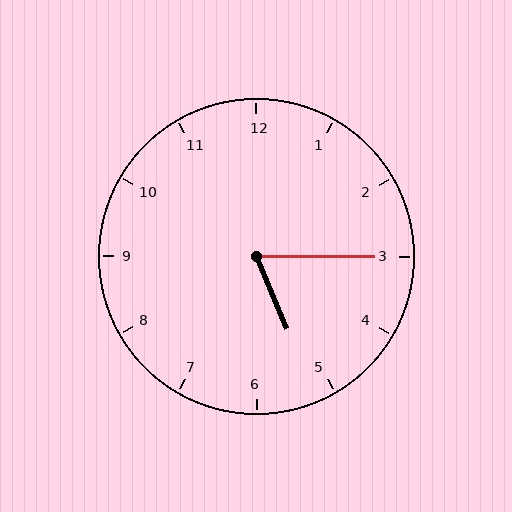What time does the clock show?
5:15.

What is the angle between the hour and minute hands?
Approximately 68 degrees.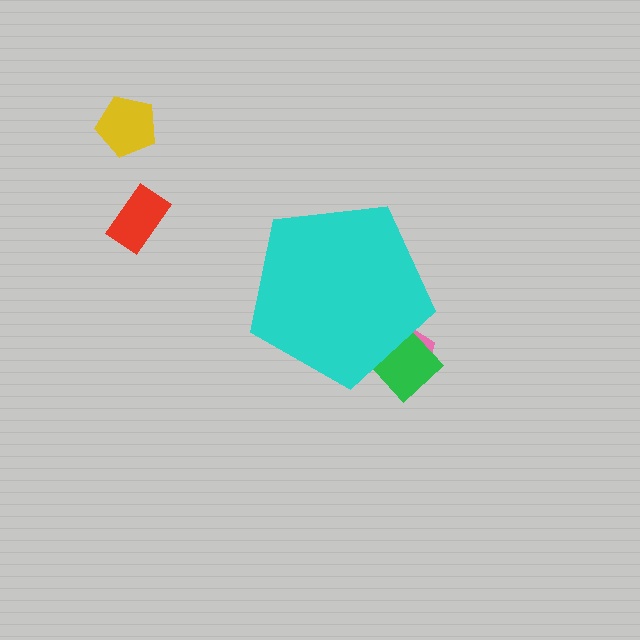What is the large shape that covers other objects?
A cyan pentagon.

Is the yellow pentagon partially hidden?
No, the yellow pentagon is fully visible.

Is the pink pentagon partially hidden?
Yes, the pink pentagon is partially hidden behind the cyan pentagon.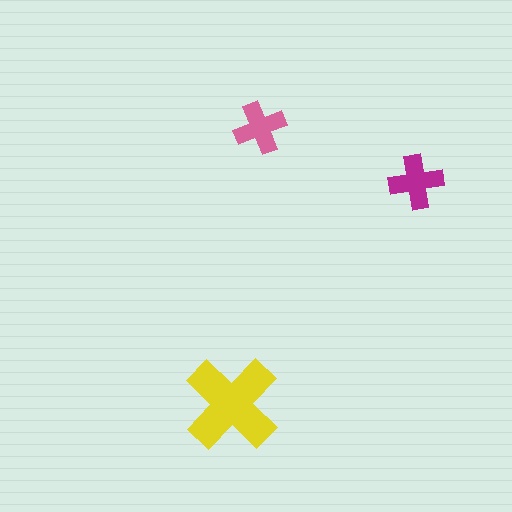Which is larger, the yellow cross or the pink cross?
The yellow one.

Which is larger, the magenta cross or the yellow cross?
The yellow one.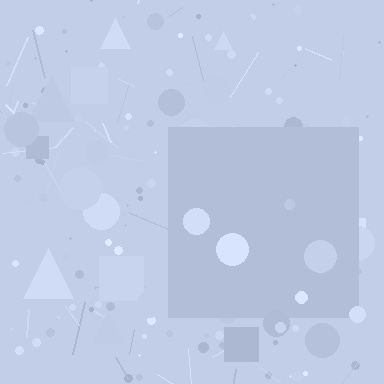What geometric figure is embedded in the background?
A square is embedded in the background.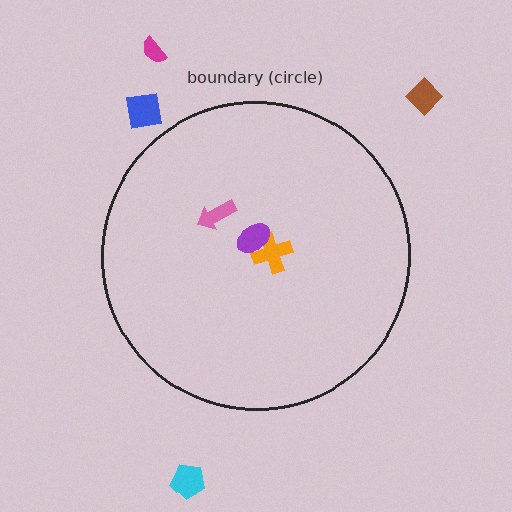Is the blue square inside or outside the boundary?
Outside.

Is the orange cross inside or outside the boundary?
Inside.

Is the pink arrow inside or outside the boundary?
Inside.